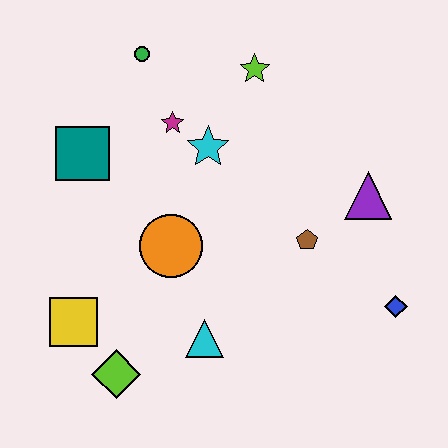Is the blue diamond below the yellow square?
No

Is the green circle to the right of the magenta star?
No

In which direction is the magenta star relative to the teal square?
The magenta star is to the right of the teal square.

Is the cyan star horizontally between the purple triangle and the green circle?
Yes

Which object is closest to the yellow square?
The lime diamond is closest to the yellow square.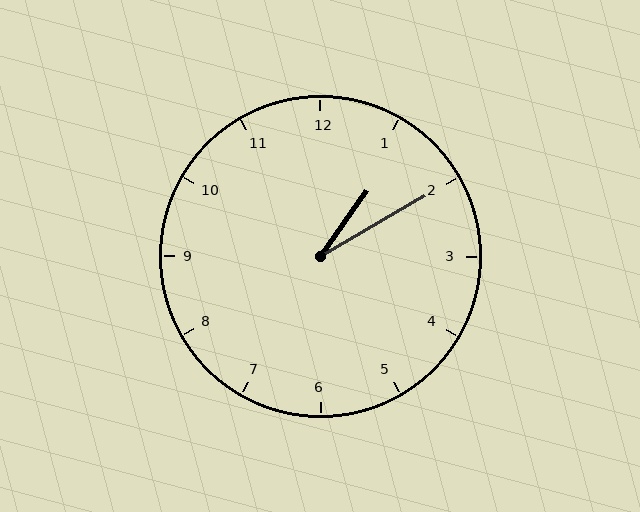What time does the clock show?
1:10.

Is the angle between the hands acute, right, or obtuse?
It is acute.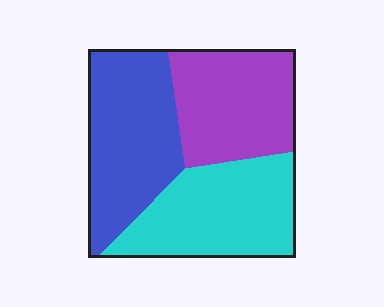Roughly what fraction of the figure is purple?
Purple covers around 30% of the figure.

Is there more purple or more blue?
Blue.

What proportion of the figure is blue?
Blue takes up about one third (1/3) of the figure.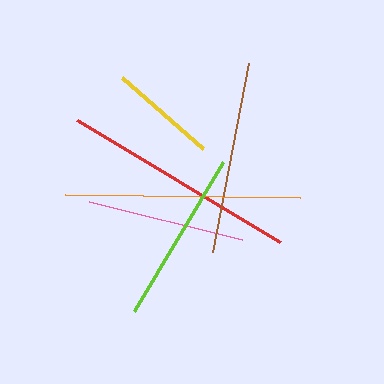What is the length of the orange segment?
The orange segment is approximately 234 pixels long.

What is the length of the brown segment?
The brown segment is approximately 192 pixels long.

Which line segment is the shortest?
The yellow line is the shortest at approximately 108 pixels.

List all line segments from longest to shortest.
From longest to shortest: red, orange, brown, lime, pink, yellow.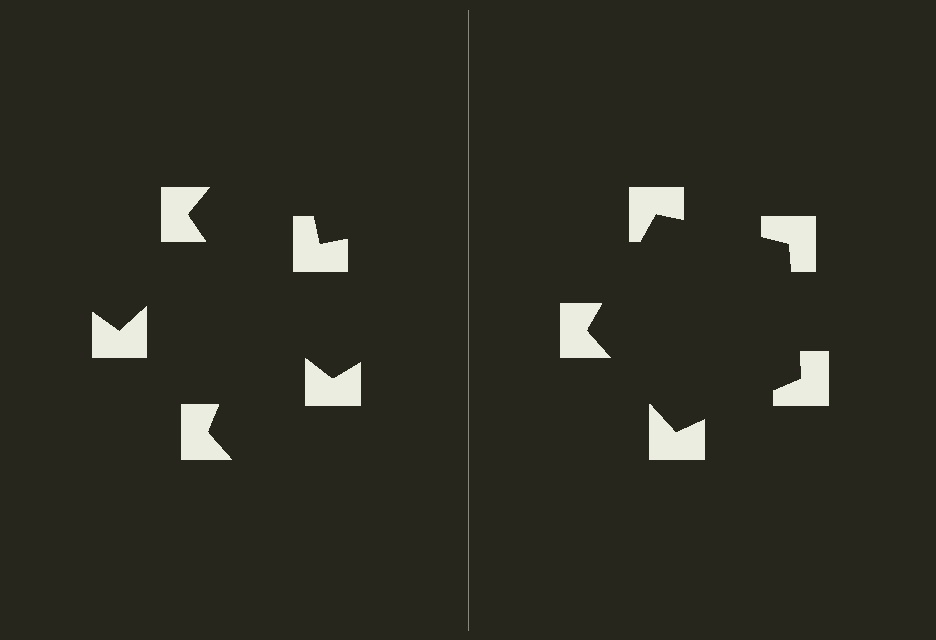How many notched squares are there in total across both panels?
10 — 5 on each side.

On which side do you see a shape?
An illusory pentagon appears on the right side. On the left side the wedge cuts are rotated, so no coherent shape forms.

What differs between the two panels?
The notched squares are positioned identically on both sides; only the wedge orientations differ. On the right they align to a pentagon; on the left they are misaligned.